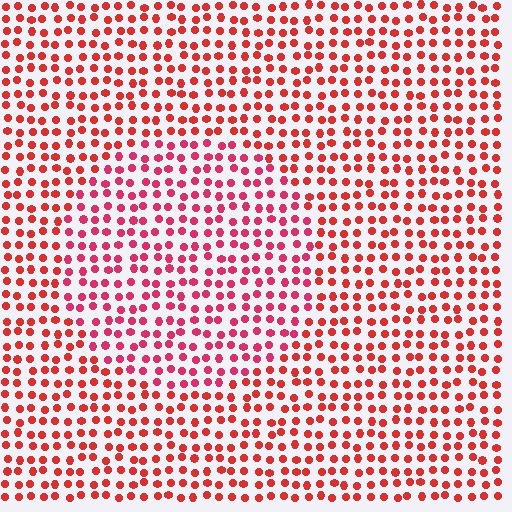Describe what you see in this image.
The image is filled with small red elements in a uniform arrangement. A circle-shaped region is visible where the elements are tinted to a slightly different hue, forming a subtle color boundary.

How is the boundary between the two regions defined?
The boundary is defined purely by a slight shift in hue (about 22 degrees). Spacing, size, and orientation are identical on both sides.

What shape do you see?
I see a circle.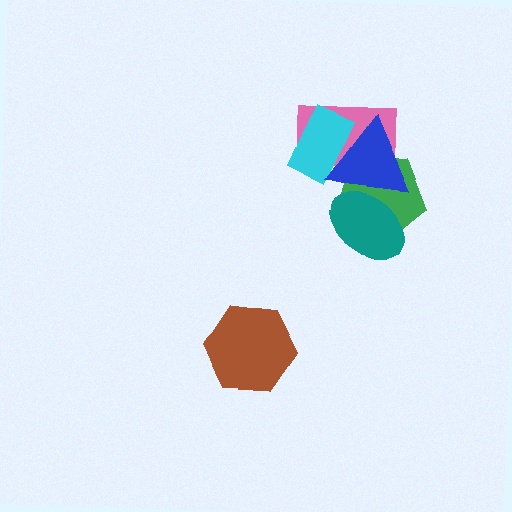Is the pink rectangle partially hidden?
Yes, it is partially covered by another shape.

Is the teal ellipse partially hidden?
Yes, it is partially covered by another shape.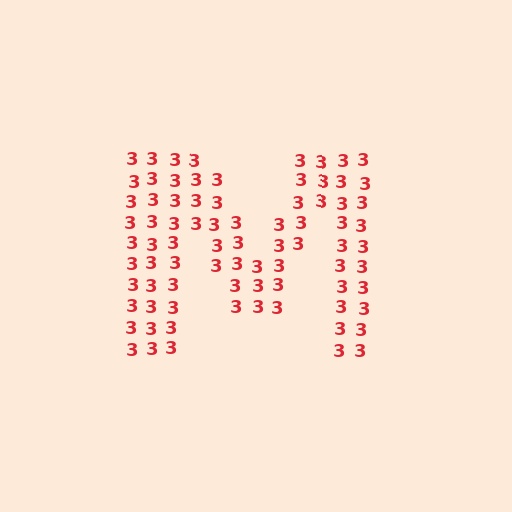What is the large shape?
The large shape is the letter M.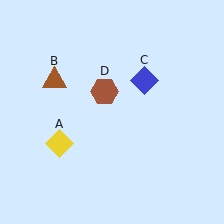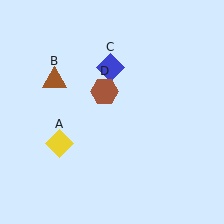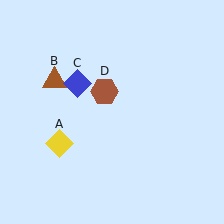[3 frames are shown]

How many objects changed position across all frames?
1 object changed position: blue diamond (object C).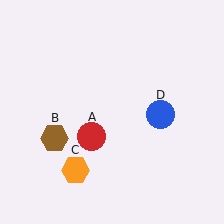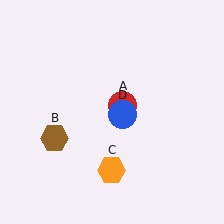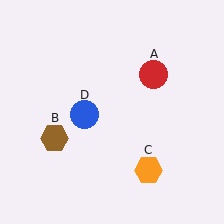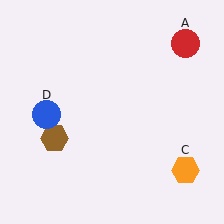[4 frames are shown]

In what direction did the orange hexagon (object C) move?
The orange hexagon (object C) moved right.